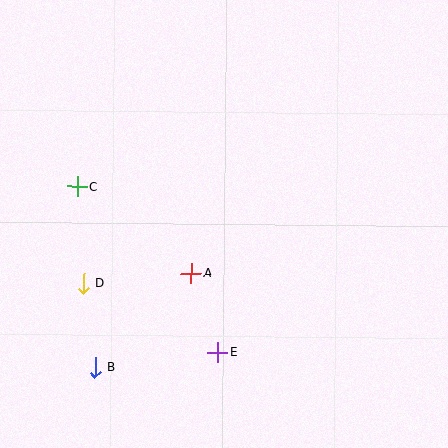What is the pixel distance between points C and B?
The distance between C and B is 181 pixels.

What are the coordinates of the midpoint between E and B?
The midpoint between E and B is at (156, 359).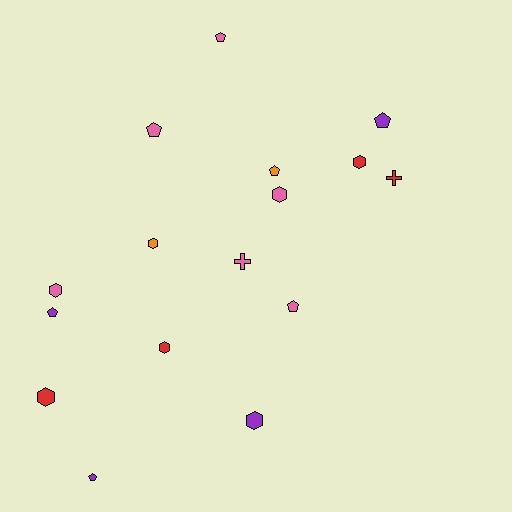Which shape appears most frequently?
Pentagon, with 7 objects.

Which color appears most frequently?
Pink, with 6 objects.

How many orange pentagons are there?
There is 1 orange pentagon.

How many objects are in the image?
There are 16 objects.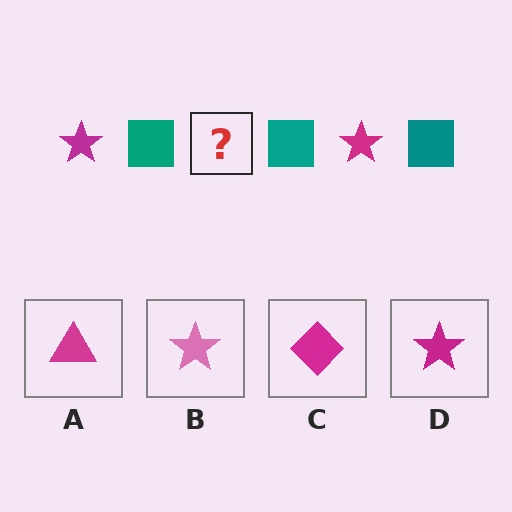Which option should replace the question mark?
Option D.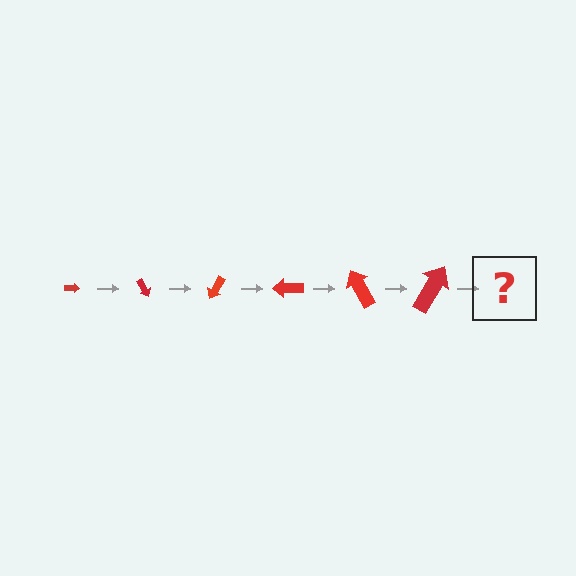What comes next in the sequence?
The next element should be an arrow, larger than the previous one and rotated 360 degrees from the start.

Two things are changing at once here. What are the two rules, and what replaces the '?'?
The two rules are that the arrow grows larger each step and it rotates 60 degrees each step. The '?' should be an arrow, larger than the previous one and rotated 360 degrees from the start.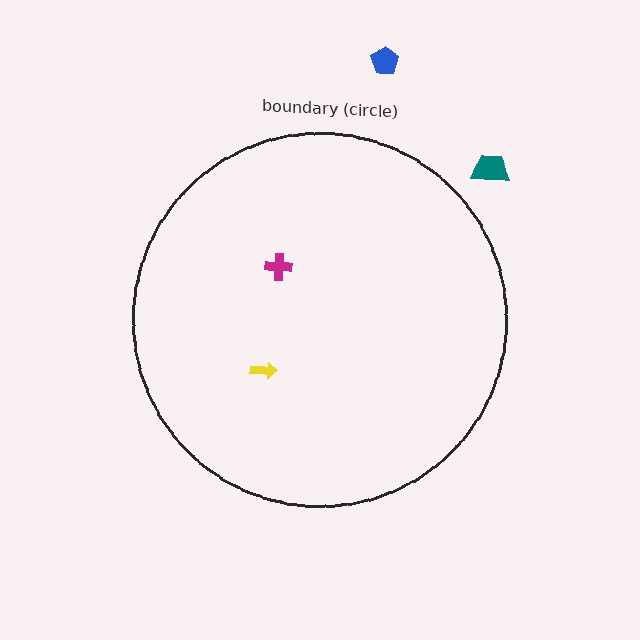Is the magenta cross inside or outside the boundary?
Inside.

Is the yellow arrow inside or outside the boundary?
Inside.